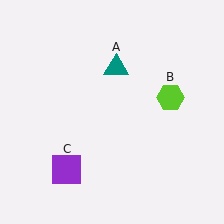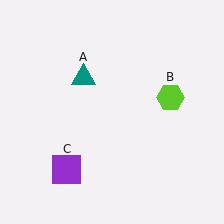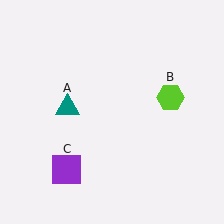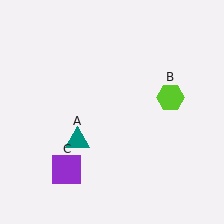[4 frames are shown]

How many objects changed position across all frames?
1 object changed position: teal triangle (object A).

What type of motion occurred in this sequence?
The teal triangle (object A) rotated counterclockwise around the center of the scene.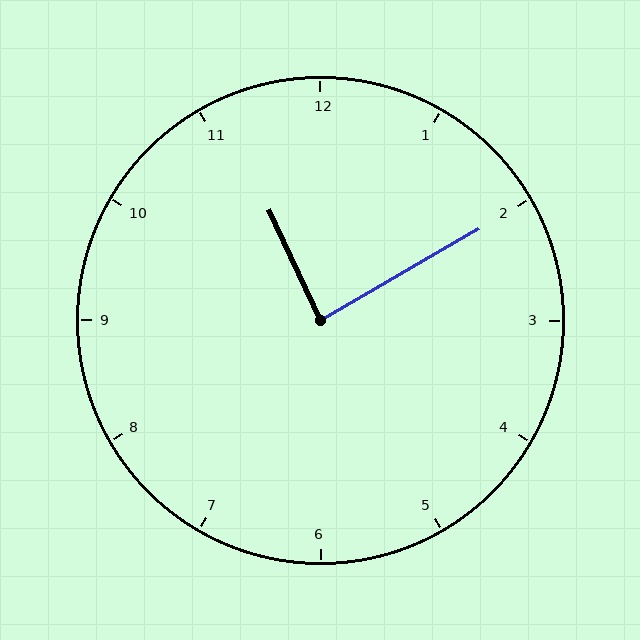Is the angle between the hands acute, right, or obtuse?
It is right.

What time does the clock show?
11:10.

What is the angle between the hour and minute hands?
Approximately 85 degrees.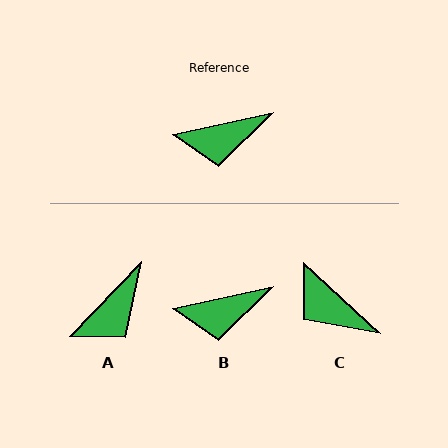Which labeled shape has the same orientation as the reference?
B.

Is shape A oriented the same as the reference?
No, it is off by about 34 degrees.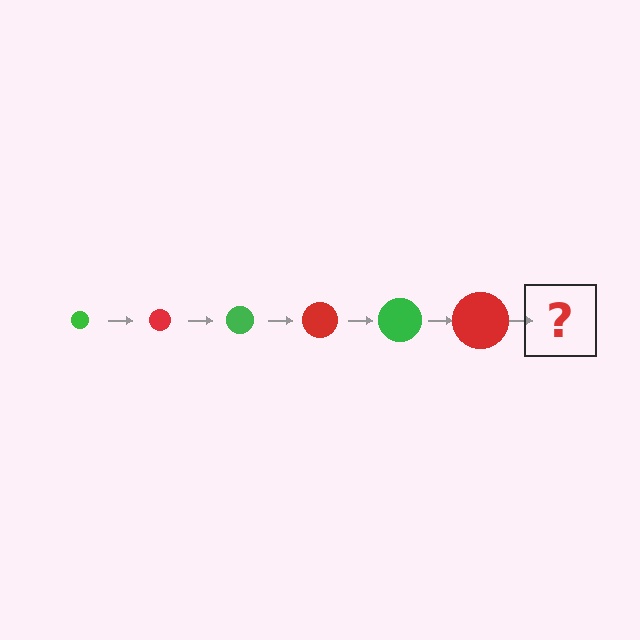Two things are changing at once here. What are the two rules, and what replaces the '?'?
The two rules are that the circle grows larger each step and the color cycles through green and red. The '?' should be a green circle, larger than the previous one.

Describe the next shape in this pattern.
It should be a green circle, larger than the previous one.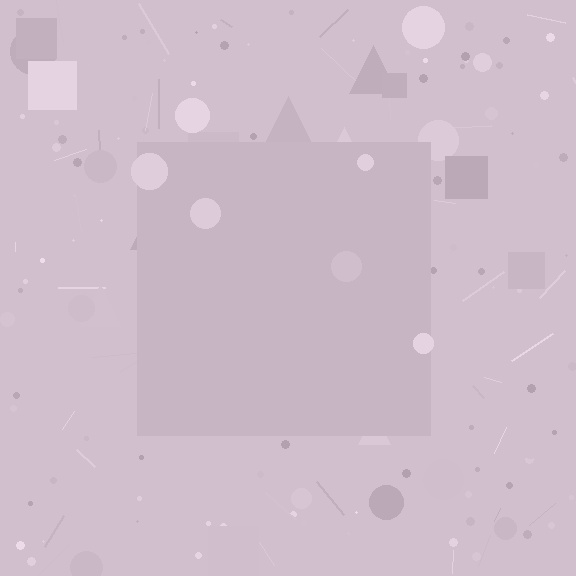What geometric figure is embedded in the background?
A square is embedded in the background.